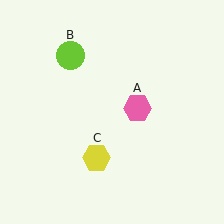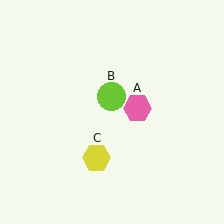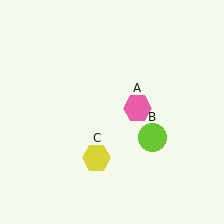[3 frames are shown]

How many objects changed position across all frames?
1 object changed position: lime circle (object B).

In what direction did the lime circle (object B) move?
The lime circle (object B) moved down and to the right.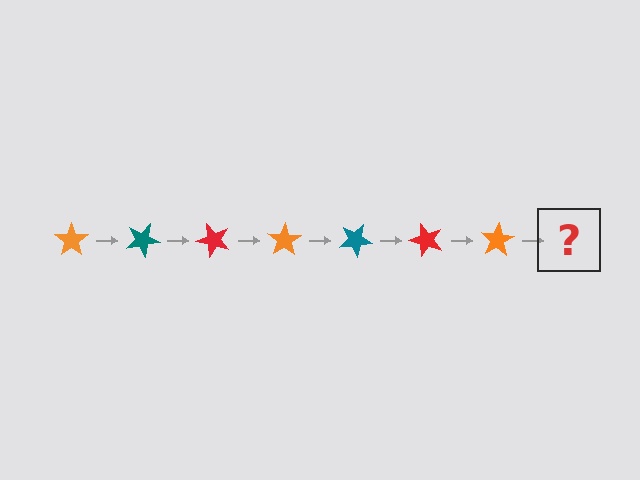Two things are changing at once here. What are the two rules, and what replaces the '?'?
The two rules are that it rotates 25 degrees each step and the color cycles through orange, teal, and red. The '?' should be a teal star, rotated 175 degrees from the start.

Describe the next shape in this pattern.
It should be a teal star, rotated 175 degrees from the start.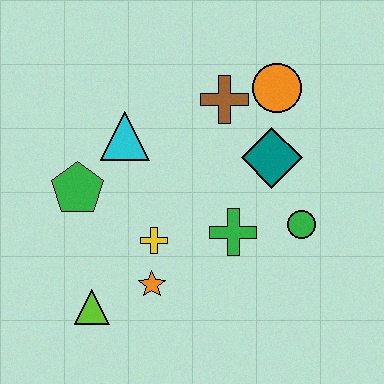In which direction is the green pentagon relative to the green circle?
The green pentagon is to the left of the green circle.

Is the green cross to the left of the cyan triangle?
No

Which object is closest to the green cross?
The green circle is closest to the green cross.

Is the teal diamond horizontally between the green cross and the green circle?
Yes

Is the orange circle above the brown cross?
Yes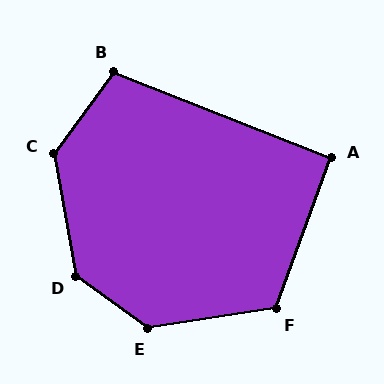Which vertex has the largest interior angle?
D, at approximately 136 degrees.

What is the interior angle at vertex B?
Approximately 105 degrees (obtuse).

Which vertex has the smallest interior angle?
A, at approximately 91 degrees.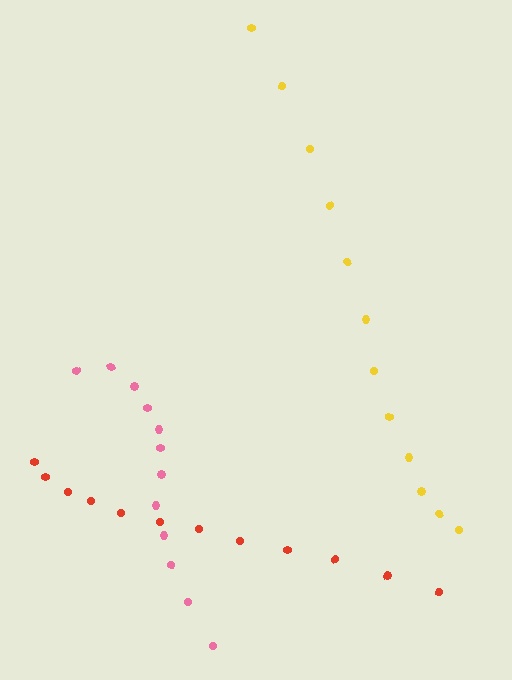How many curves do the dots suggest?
There are 3 distinct paths.